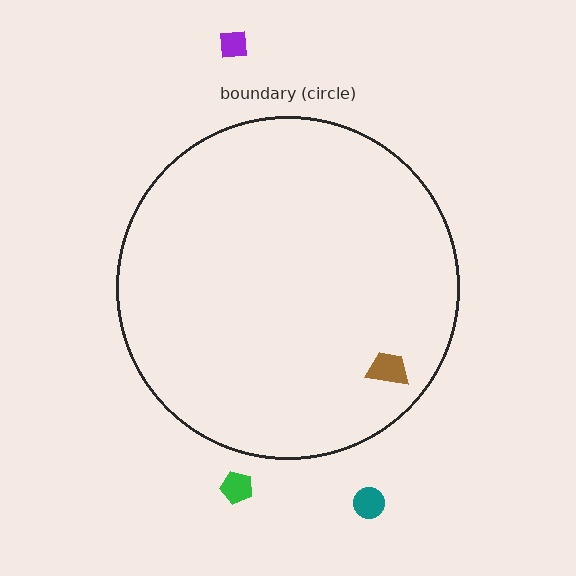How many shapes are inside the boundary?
1 inside, 3 outside.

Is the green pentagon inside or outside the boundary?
Outside.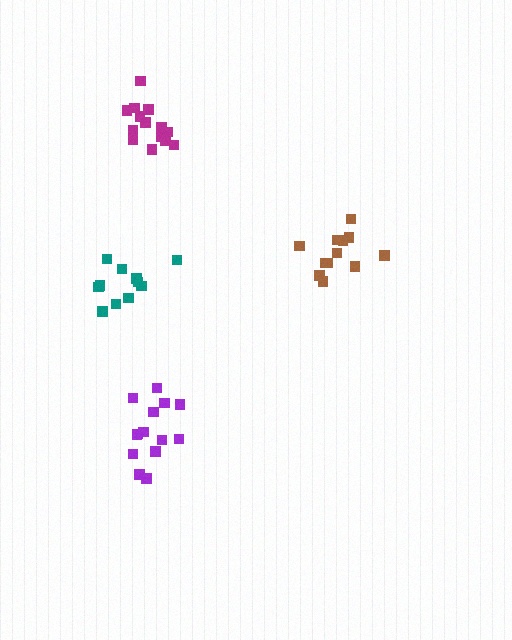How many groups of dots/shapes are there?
There are 4 groups.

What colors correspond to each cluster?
The clusters are colored: teal, purple, brown, magenta.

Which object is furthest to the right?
The brown cluster is rightmost.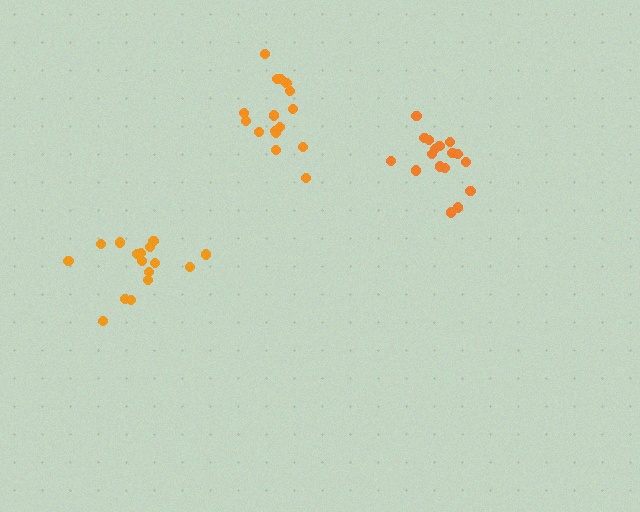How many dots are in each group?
Group 1: 16 dots, Group 2: 16 dots, Group 3: 17 dots (49 total).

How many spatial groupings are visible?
There are 3 spatial groupings.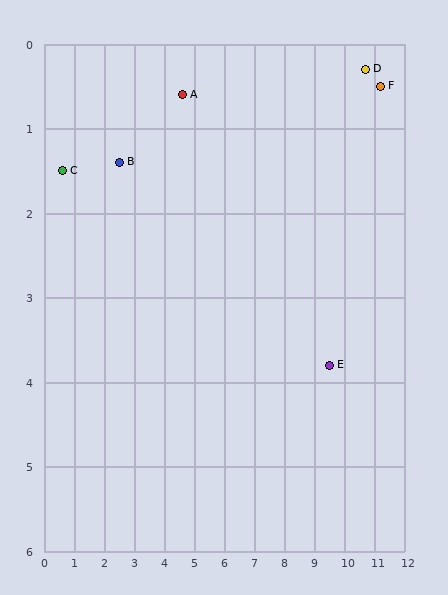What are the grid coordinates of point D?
Point D is at approximately (10.7, 0.3).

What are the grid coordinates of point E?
Point E is at approximately (9.5, 3.8).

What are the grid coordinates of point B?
Point B is at approximately (2.5, 1.4).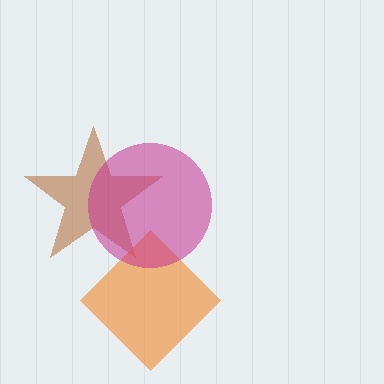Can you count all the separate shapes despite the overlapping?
Yes, there are 3 separate shapes.